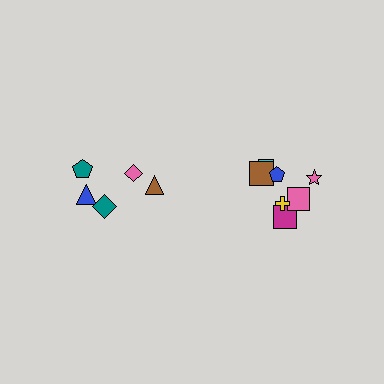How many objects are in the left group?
There are 5 objects.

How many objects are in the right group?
There are 7 objects.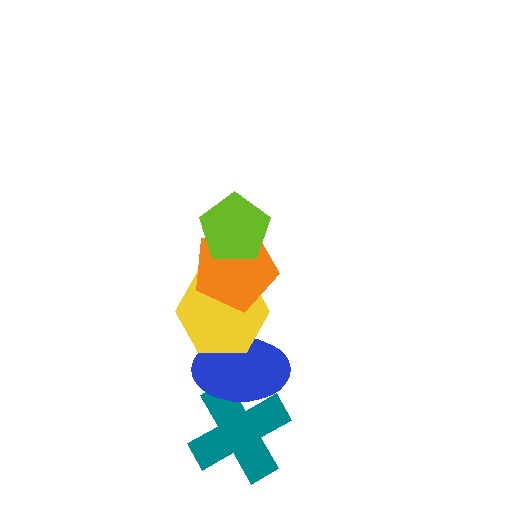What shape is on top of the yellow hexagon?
The orange pentagon is on top of the yellow hexagon.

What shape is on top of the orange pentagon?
The lime pentagon is on top of the orange pentagon.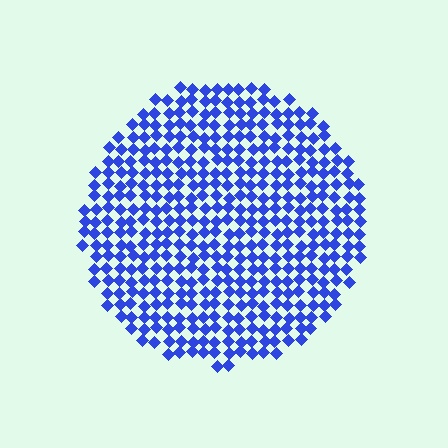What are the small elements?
The small elements are diamonds.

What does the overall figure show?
The overall figure shows a circle.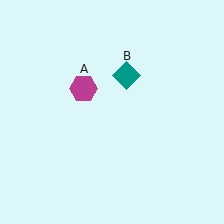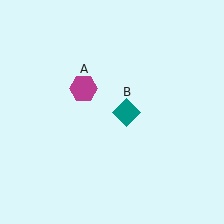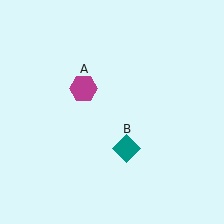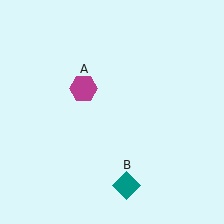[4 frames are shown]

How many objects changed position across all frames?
1 object changed position: teal diamond (object B).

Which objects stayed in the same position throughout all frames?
Magenta hexagon (object A) remained stationary.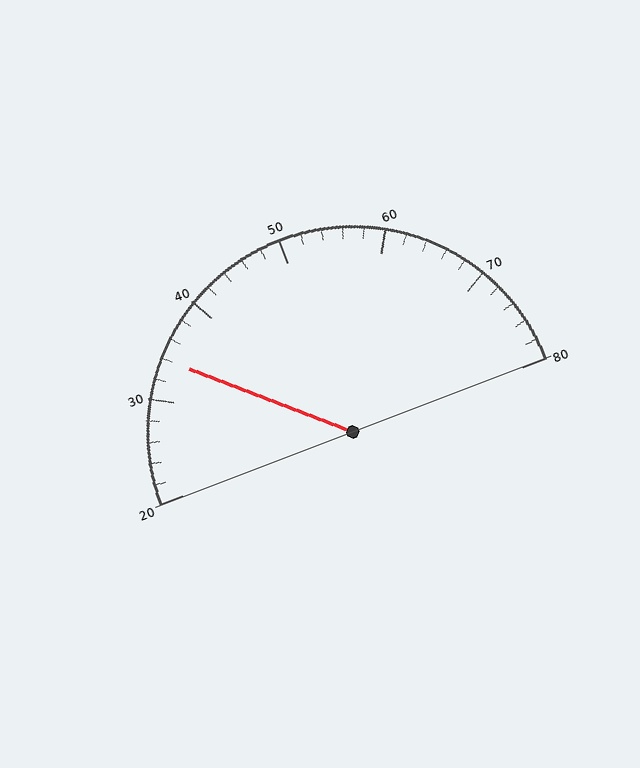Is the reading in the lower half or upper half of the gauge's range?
The reading is in the lower half of the range (20 to 80).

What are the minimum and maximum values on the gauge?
The gauge ranges from 20 to 80.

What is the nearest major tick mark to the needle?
The nearest major tick mark is 30.